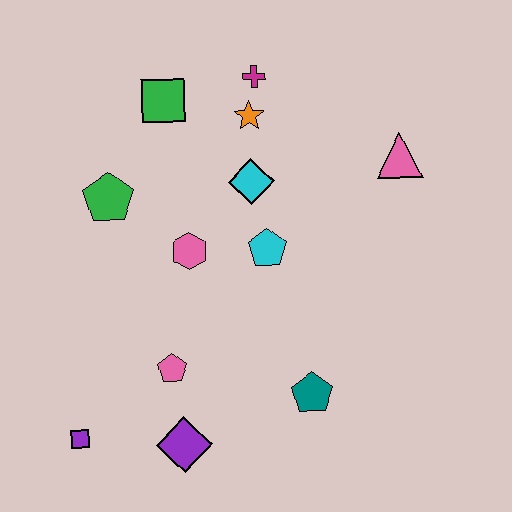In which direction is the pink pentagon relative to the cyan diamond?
The pink pentagon is below the cyan diamond.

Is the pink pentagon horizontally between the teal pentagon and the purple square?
Yes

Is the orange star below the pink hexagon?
No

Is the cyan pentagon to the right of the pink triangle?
No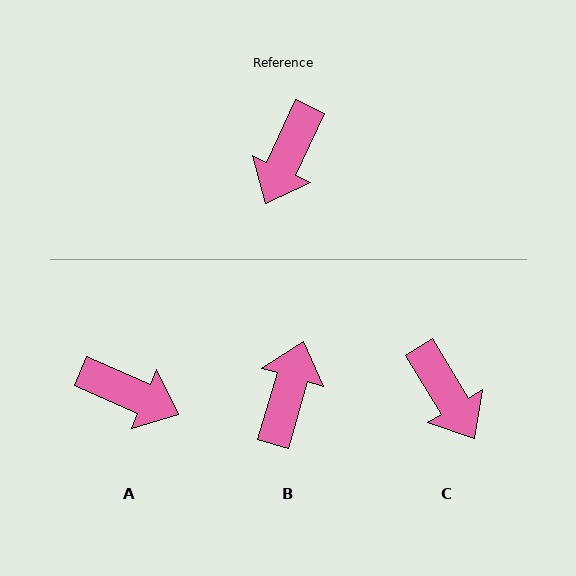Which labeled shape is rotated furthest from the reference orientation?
B, about 172 degrees away.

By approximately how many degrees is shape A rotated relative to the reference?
Approximately 91 degrees counter-clockwise.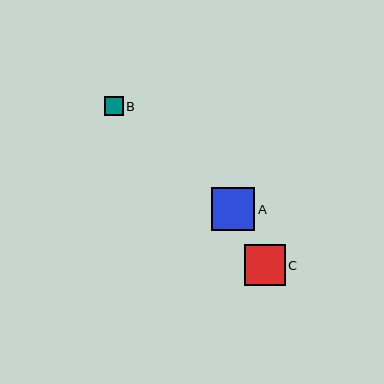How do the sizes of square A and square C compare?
Square A and square C are approximately the same size.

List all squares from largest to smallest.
From largest to smallest: A, C, B.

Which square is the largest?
Square A is the largest with a size of approximately 43 pixels.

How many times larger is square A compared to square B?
Square A is approximately 2.3 times the size of square B.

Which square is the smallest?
Square B is the smallest with a size of approximately 19 pixels.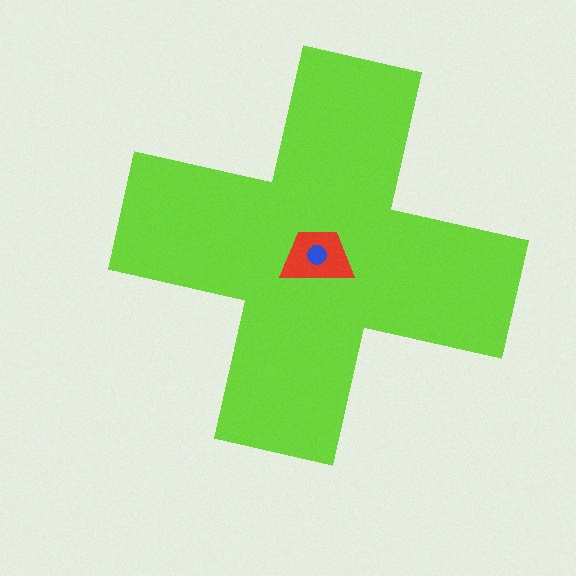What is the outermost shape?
The lime cross.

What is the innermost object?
The blue circle.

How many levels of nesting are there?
3.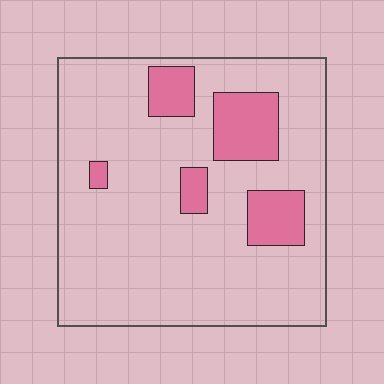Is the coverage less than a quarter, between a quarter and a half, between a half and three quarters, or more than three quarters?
Less than a quarter.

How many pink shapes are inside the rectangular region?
5.